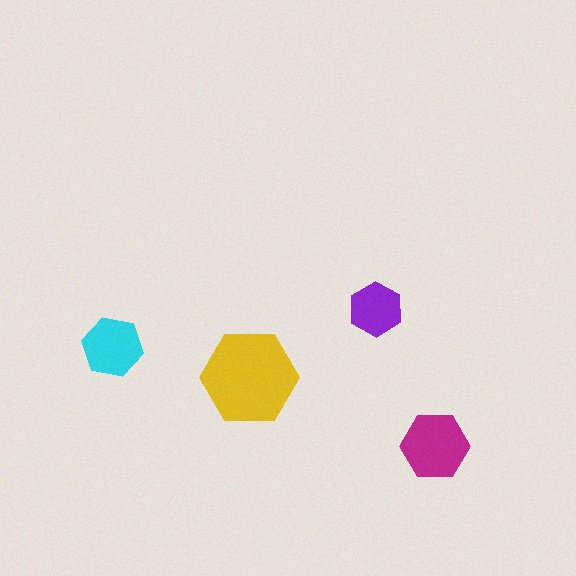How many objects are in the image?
There are 4 objects in the image.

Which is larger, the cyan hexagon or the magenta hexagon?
The magenta one.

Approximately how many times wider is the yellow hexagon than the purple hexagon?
About 2 times wider.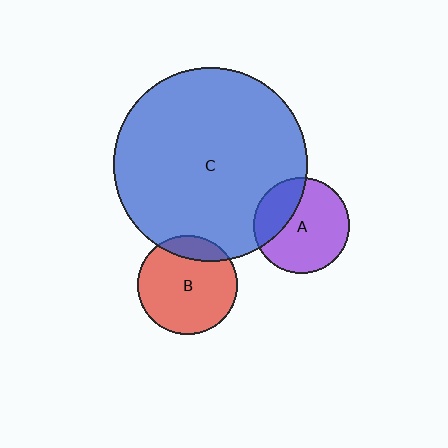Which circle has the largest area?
Circle C (blue).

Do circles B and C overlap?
Yes.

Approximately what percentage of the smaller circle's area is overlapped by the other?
Approximately 15%.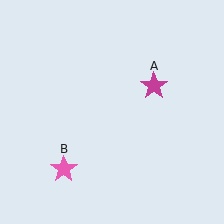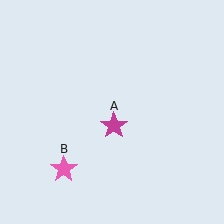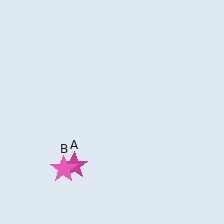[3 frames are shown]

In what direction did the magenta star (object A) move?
The magenta star (object A) moved down and to the left.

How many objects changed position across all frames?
1 object changed position: magenta star (object A).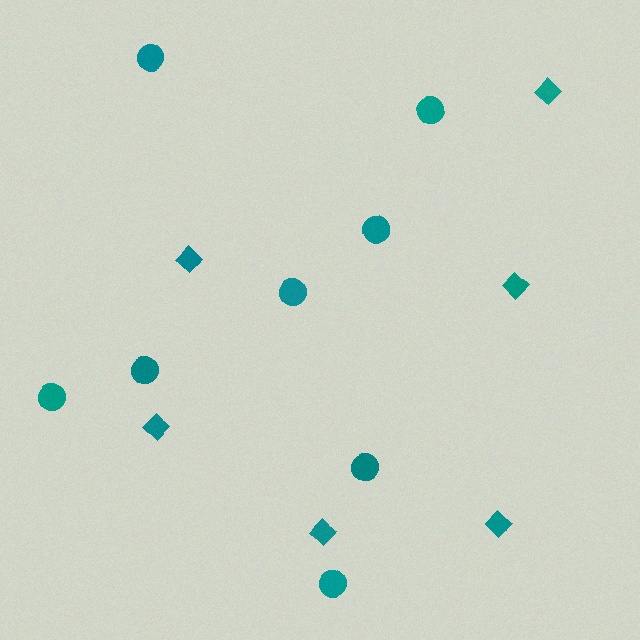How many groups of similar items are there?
There are 2 groups: one group of diamonds (6) and one group of circles (8).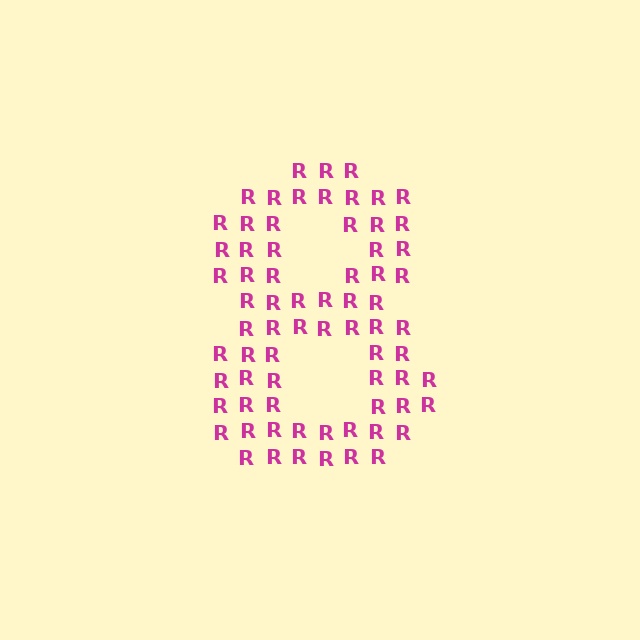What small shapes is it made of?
It is made of small letter R's.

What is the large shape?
The large shape is the digit 8.